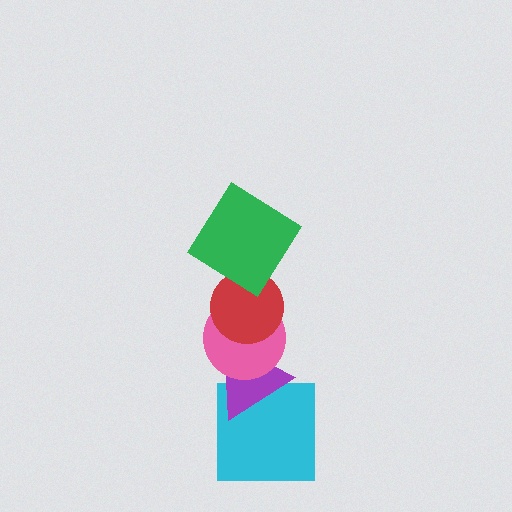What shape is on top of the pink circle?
The red circle is on top of the pink circle.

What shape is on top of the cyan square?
The purple triangle is on top of the cyan square.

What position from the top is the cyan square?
The cyan square is 5th from the top.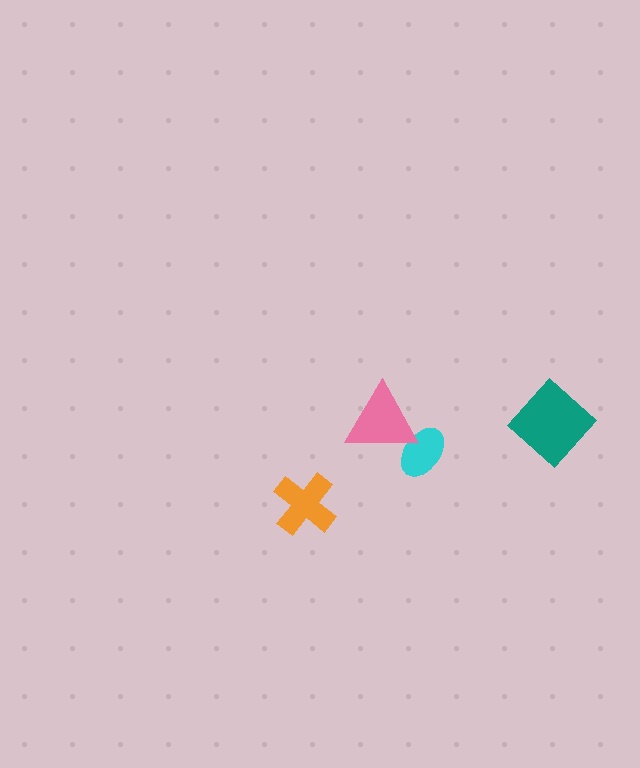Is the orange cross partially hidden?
No, no other shape covers it.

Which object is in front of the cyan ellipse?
The pink triangle is in front of the cyan ellipse.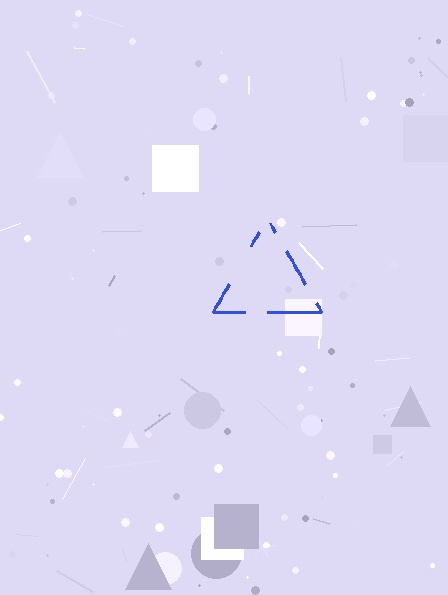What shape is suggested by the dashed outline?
The dashed outline suggests a triangle.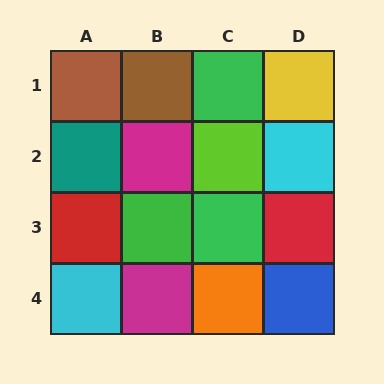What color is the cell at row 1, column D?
Yellow.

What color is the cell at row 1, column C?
Green.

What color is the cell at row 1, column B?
Brown.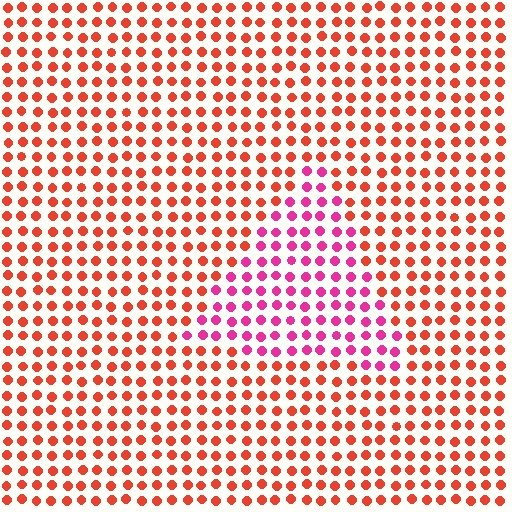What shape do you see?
I see a triangle.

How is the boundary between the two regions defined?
The boundary is defined purely by a slight shift in hue (about 42 degrees). Spacing, size, and orientation are identical on both sides.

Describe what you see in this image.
The image is filled with small red elements in a uniform arrangement. A triangle-shaped region is visible where the elements are tinted to a slightly different hue, forming a subtle color boundary.